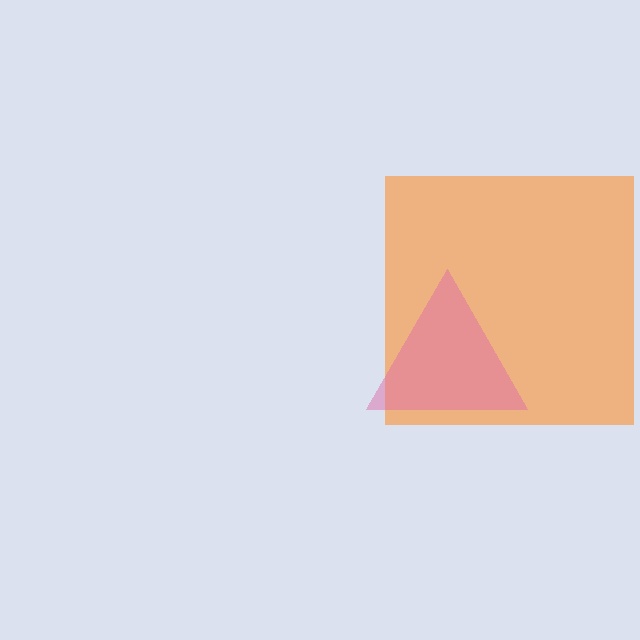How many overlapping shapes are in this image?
There are 2 overlapping shapes in the image.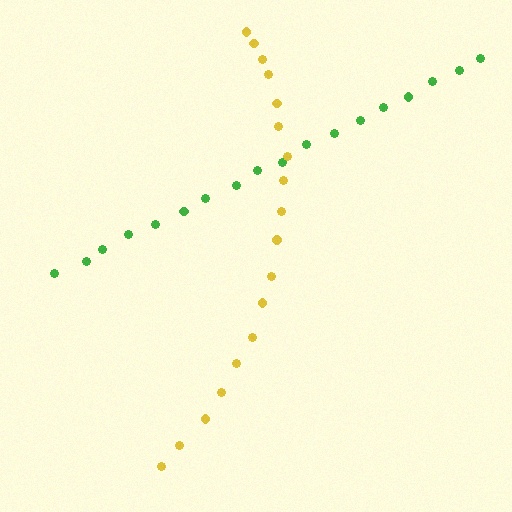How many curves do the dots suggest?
There are 2 distinct paths.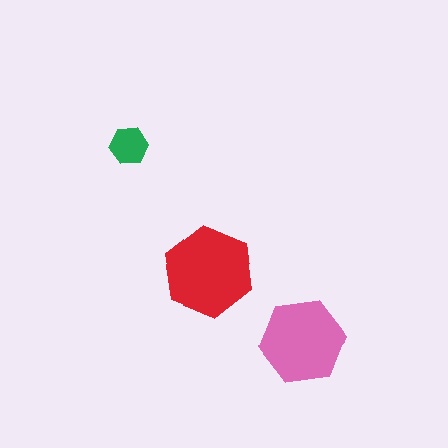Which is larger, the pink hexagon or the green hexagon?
The pink one.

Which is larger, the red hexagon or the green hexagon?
The red one.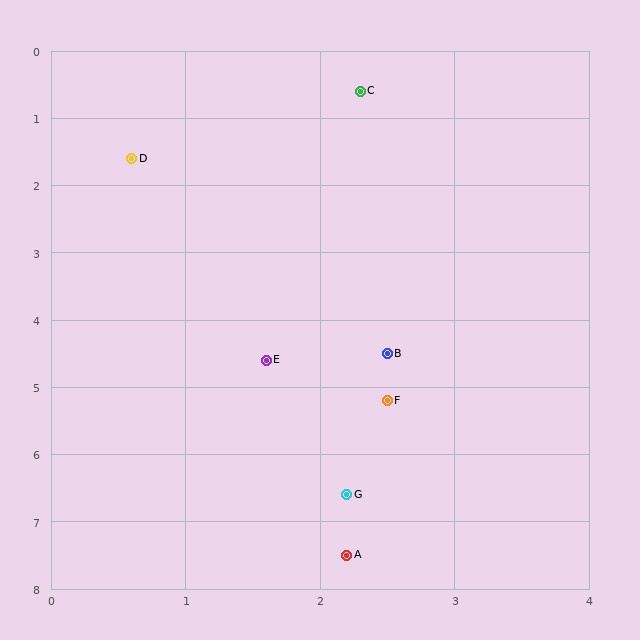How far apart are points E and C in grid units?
Points E and C are about 4.1 grid units apart.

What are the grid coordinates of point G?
Point G is at approximately (2.2, 6.6).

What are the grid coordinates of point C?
Point C is at approximately (2.3, 0.6).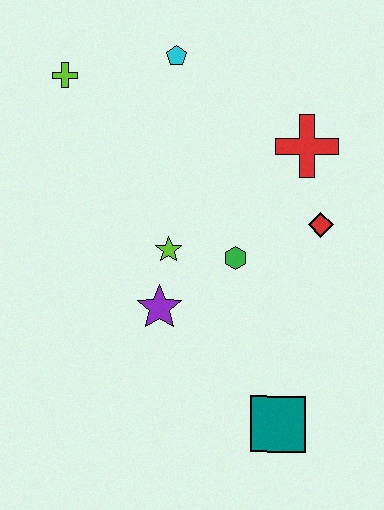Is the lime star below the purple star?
No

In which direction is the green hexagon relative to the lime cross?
The green hexagon is below the lime cross.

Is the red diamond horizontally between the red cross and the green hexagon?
No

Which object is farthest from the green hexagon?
The lime cross is farthest from the green hexagon.